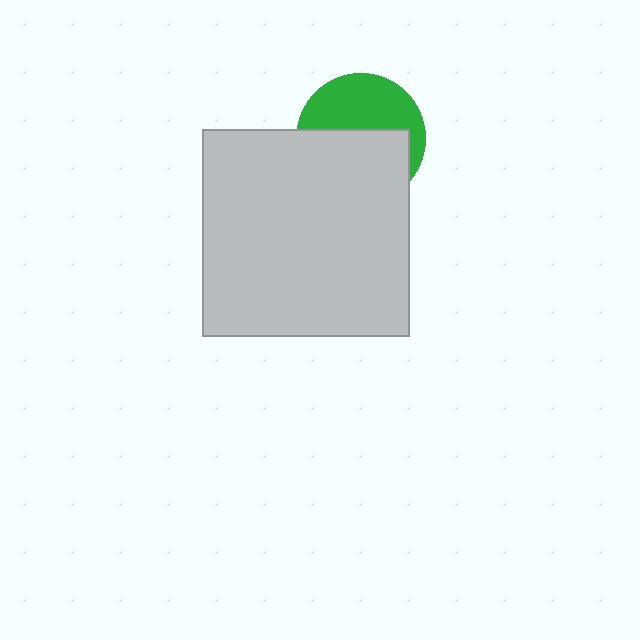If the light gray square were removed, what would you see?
You would see the complete green circle.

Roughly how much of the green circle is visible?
About half of it is visible (roughly 46%).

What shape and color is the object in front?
The object in front is a light gray square.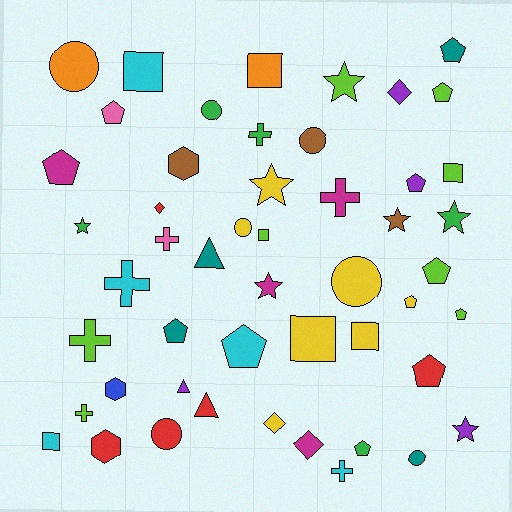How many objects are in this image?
There are 50 objects.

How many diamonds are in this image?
There are 4 diamonds.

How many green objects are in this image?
There are 5 green objects.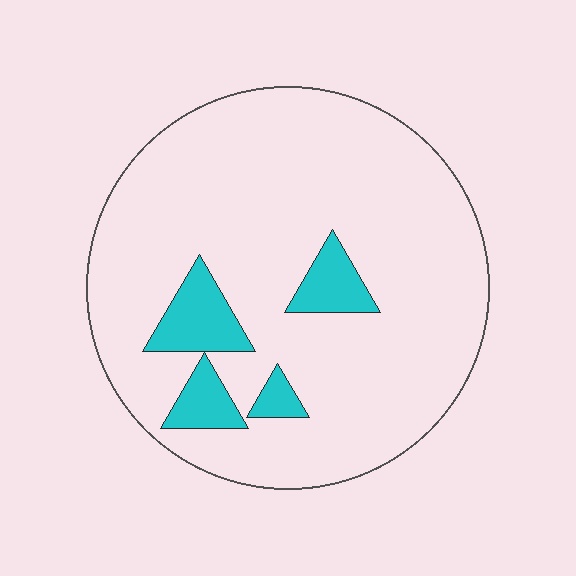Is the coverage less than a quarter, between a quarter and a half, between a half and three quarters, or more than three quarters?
Less than a quarter.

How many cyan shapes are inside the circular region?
4.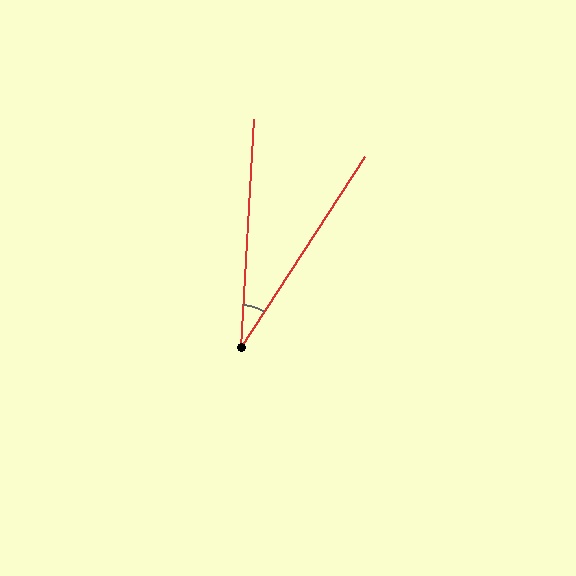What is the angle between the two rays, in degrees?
Approximately 30 degrees.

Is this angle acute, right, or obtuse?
It is acute.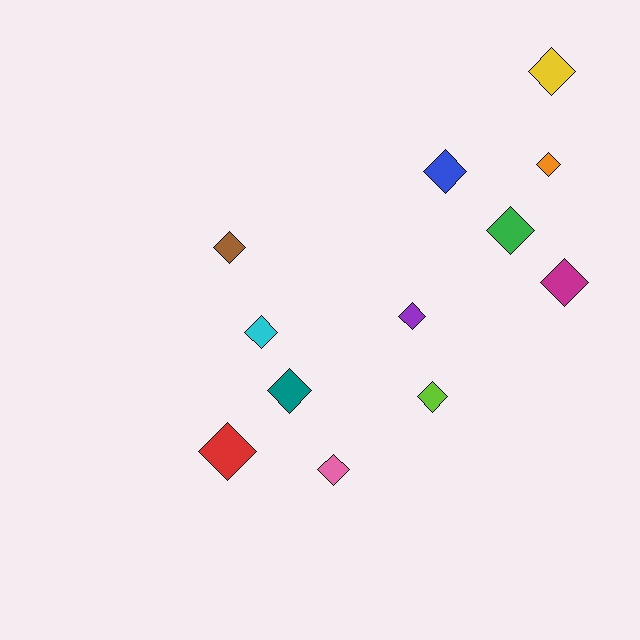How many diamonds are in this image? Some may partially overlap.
There are 12 diamonds.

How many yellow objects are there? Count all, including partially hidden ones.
There is 1 yellow object.